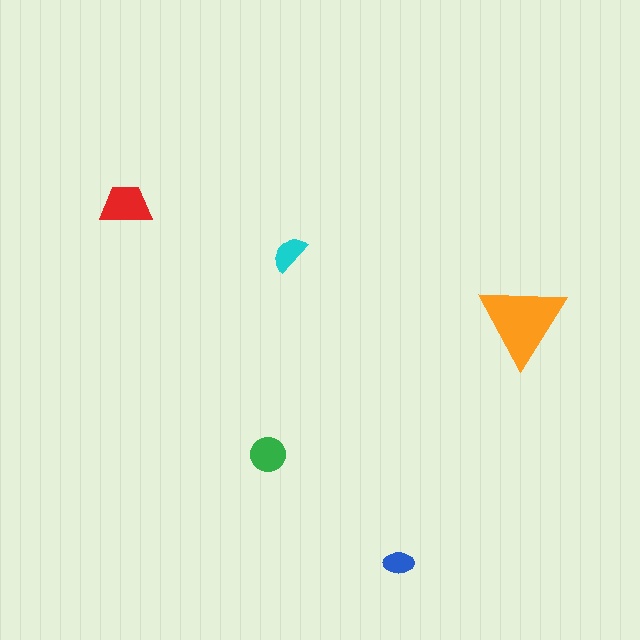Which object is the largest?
The orange triangle.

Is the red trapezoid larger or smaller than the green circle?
Larger.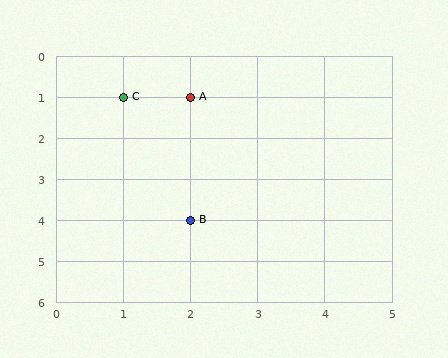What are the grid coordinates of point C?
Point C is at grid coordinates (1, 1).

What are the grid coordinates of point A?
Point A is at grid coordinates (2, 1).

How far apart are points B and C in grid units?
Points B and C are 1 column and 3 rows apart (about 3.2 grid units diagonally).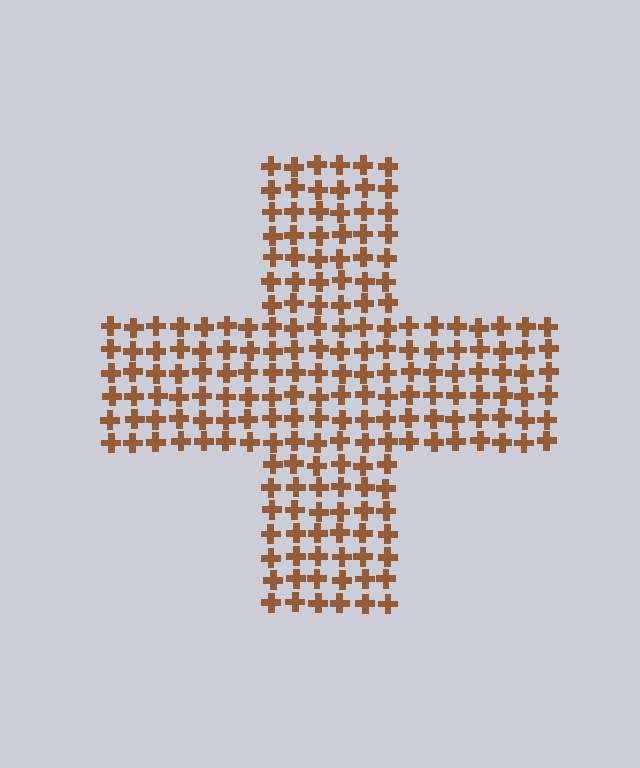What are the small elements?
The small elements are crosses.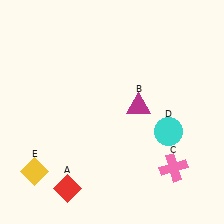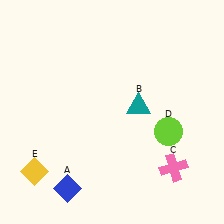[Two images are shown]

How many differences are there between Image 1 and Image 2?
There are 3 differences between the two images.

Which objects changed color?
A changed from red to blue. B changed from magenta to teal. D changed from cyan to lime.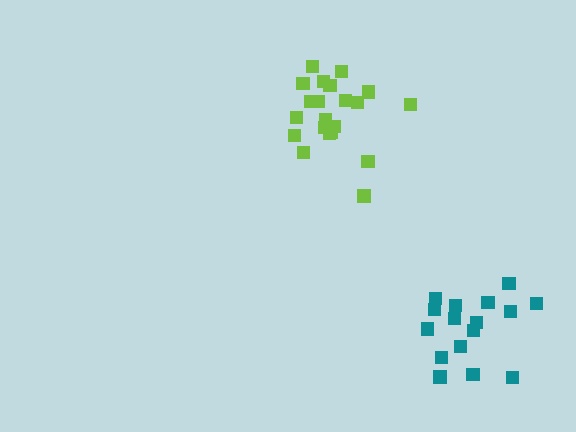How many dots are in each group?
Group 1: 16 dots, Group 2: 21 dots (37 total).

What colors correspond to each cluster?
The clusters are colored: teal, lime.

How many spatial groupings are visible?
There are 2 spatial groupings.